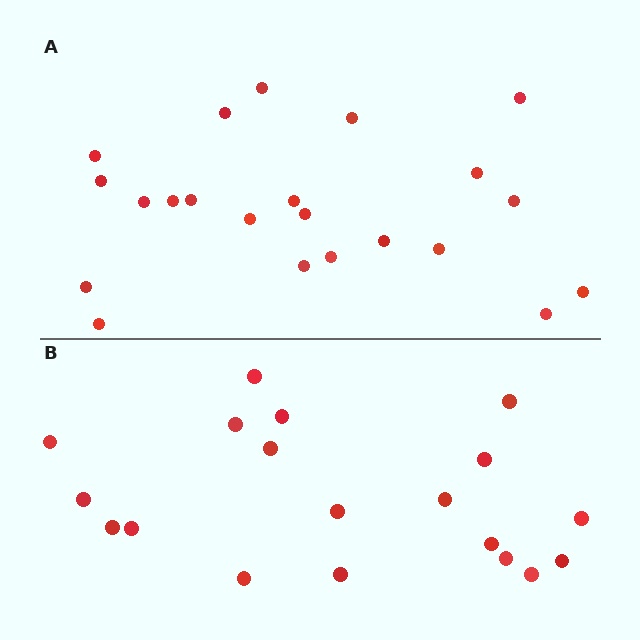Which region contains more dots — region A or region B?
Region A (the top region) has more dots.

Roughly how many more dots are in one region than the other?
Region A has just a few more — roughly 2 or 3 more dots than region B.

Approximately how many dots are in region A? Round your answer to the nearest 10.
About 20 dots. (The exact count is 22, which rounds to 20.)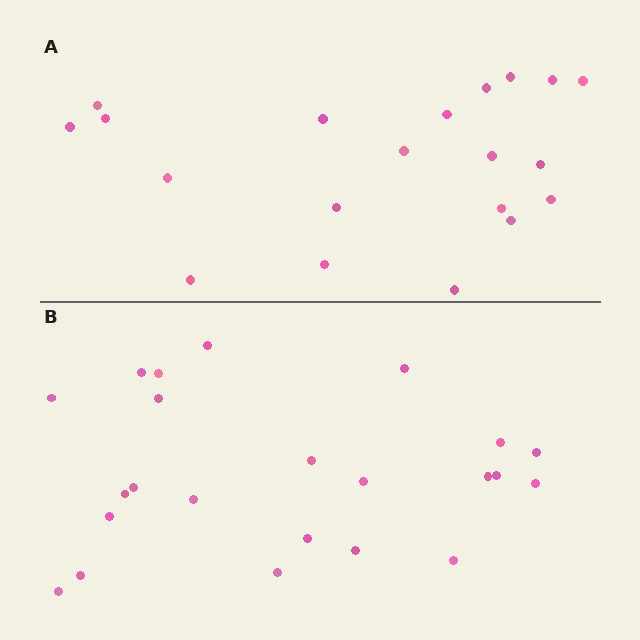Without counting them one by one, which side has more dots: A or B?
Region B (the bottom region) has more dots.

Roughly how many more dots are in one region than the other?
Region B has just a few more — roughly 2 or 3 more dots than region A.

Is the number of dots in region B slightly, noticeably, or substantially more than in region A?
Region B has only slightly more — the two regions are fairly close. The ratio is roughly 1.1 to 1.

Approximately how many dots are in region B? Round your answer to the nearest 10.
About 20 dots. (The exact count is 23, which rounds to 20.)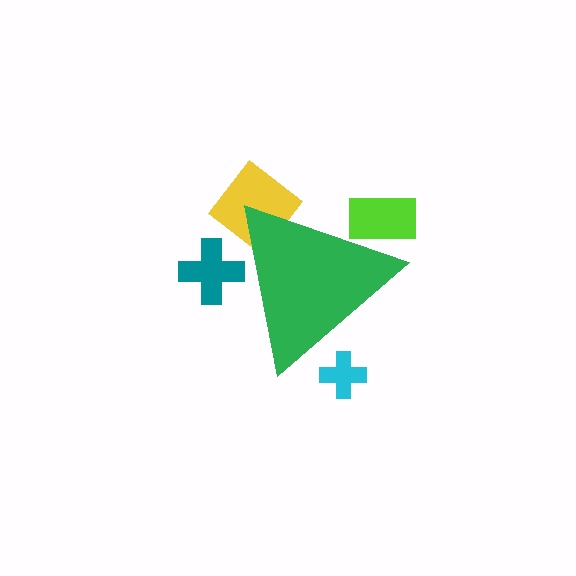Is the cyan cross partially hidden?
Yes, the cyan cross is partially hidden behind the green triangle.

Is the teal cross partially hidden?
Yes, the teal cross is partially hidden behind the green triangle.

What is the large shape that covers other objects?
A green triangle.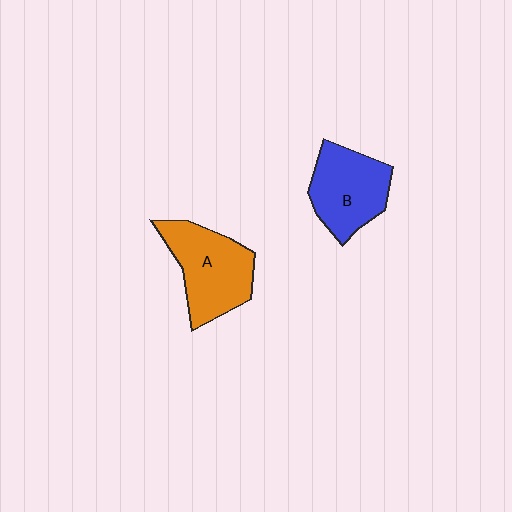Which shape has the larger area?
Shape A (orange).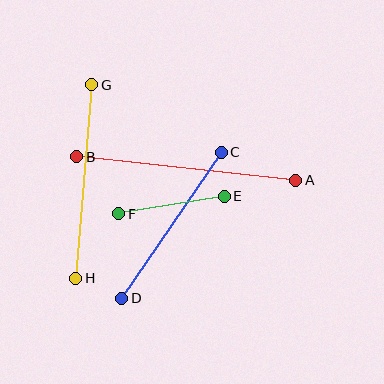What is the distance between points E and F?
The distance is approximately 107 pixels.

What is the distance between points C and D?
The distance is approximately 177 pixels.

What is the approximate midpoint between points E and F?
The midpoint is at approximately (172, 205) pixels.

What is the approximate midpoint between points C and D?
The midpoint is at approximately (171, 225) pixels.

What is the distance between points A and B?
The distance is approximately 220 pixels.